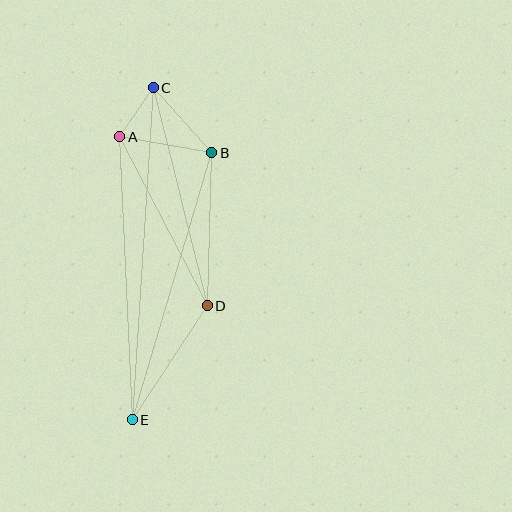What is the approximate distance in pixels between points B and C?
The distance between B and C is approximately 87 pixels.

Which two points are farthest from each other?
Points C and E are farthest from each other.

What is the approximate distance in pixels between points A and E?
The distance between A and E is approximately 283 pixels.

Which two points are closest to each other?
Points A and C are closest to each other.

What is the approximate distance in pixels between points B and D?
The distance between B and D is approximately 153 pixels.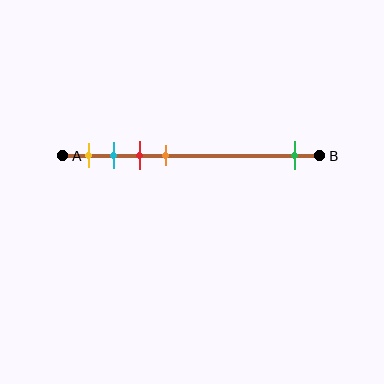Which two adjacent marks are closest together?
The cyan and red marks are the closest adjacent pair.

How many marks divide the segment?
There are 5 marks dividing the segment.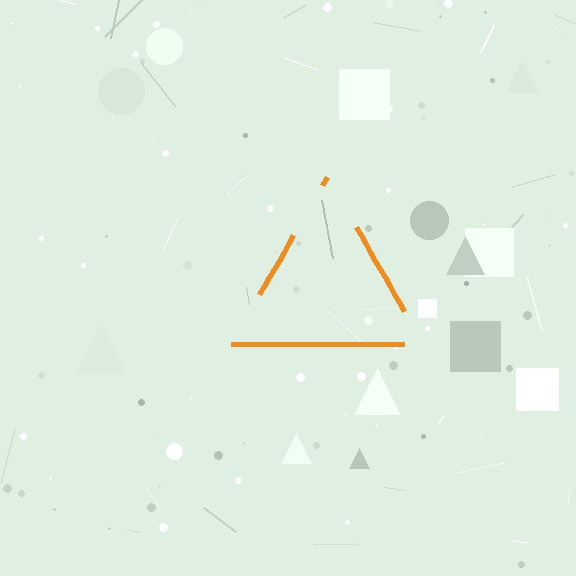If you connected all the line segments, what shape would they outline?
They would outline a triangle.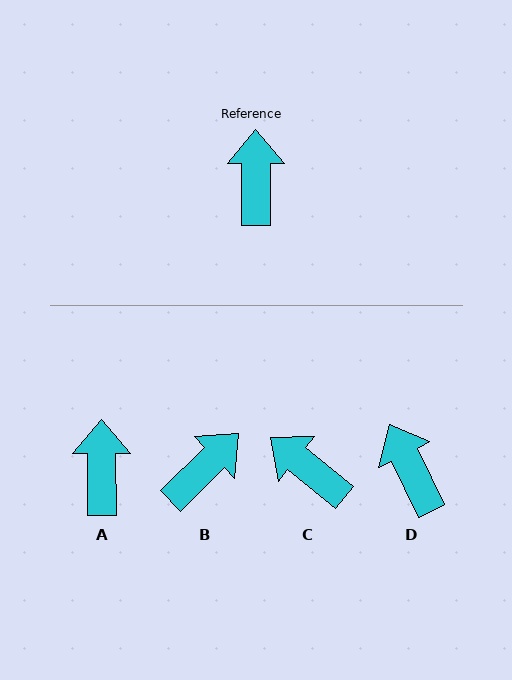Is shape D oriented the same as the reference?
No, it is off by about 26 degrees.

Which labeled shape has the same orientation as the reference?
A.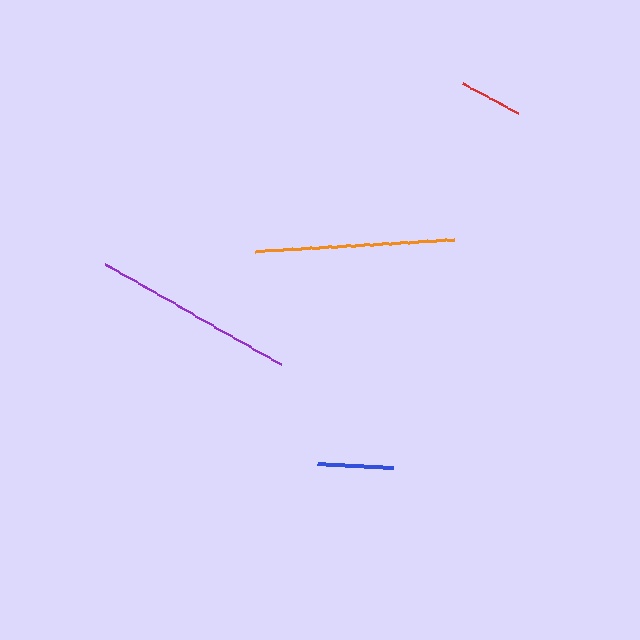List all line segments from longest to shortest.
From longest to shortest: purple, orange, blue, red.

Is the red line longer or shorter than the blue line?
The blue line is longer than the red line.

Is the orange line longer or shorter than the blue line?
The orange line is longer than the blue line.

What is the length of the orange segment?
The orange segment is approximately 199 pixels long.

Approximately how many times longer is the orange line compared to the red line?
The orange line is approximately 3.1 times the length of the red line.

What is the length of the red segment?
The red segment is approximately 64 pixels long.